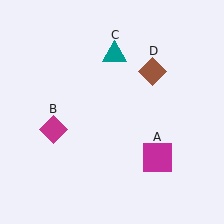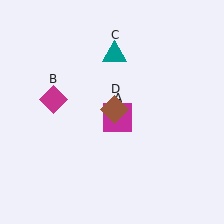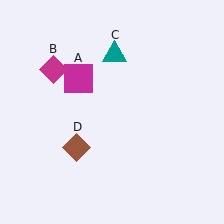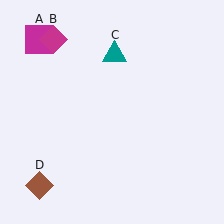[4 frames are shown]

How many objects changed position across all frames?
3 objects changed position: magenta square (object A), magenta diamond (object B), brown diamond (object D).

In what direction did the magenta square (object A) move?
The magenta square (object A) moved up and to the left.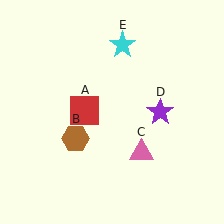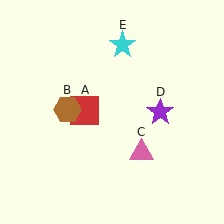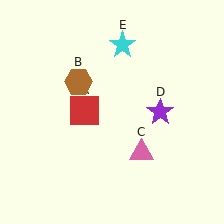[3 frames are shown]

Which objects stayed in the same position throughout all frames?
Red square (object A) and pink triangle (object C) and purple star (object D) and cyan star (object E) remained stationary.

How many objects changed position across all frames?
1 object changed position: brown hexagon (object B).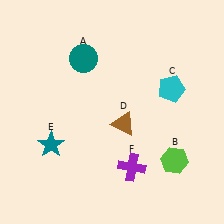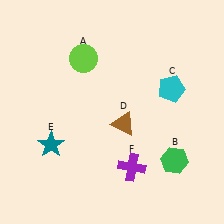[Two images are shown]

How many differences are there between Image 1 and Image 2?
There are 2 differences between the two images.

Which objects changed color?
A changed from teal to lime. B changed from lime to green.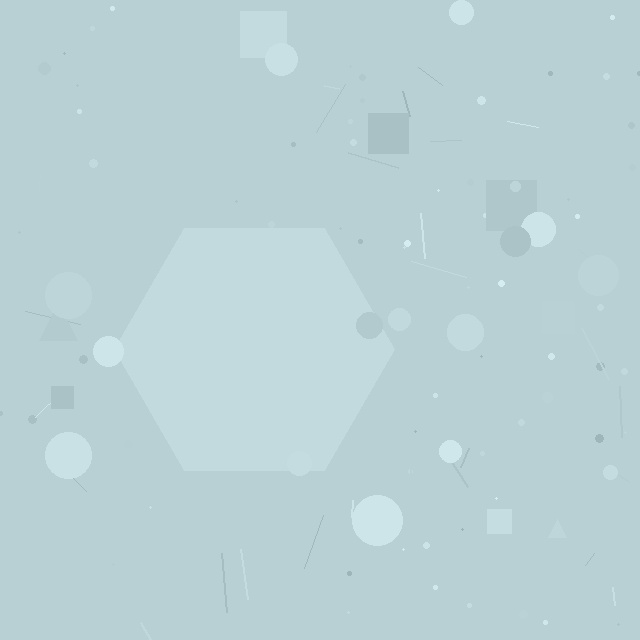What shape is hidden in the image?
A hexagon is hidden in the image.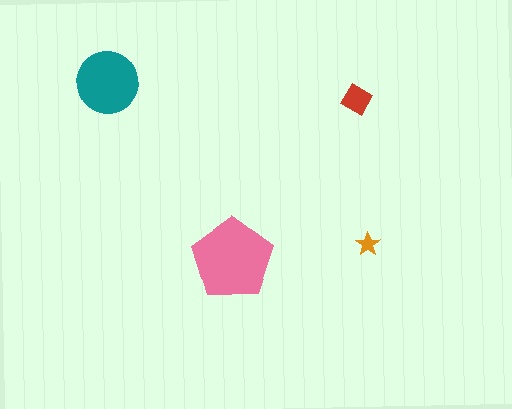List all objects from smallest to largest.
The orange star, the red diamond, the teal circle, the pink pentagon.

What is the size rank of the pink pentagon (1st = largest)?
1st.